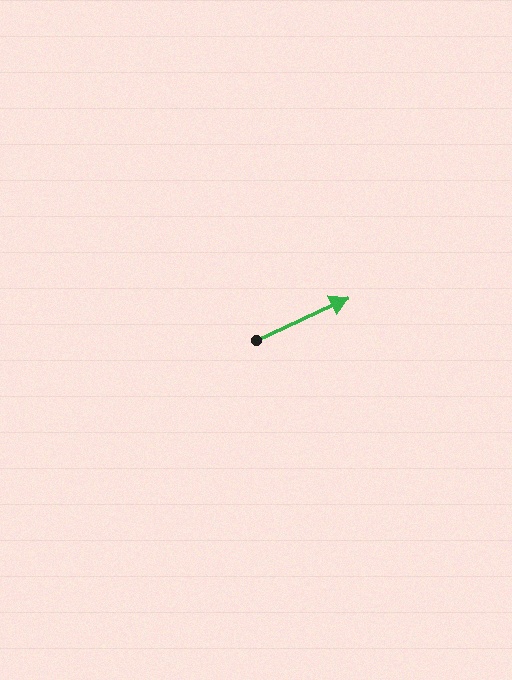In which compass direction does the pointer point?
Northeast.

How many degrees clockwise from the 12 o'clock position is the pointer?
Approximately 65 degrees.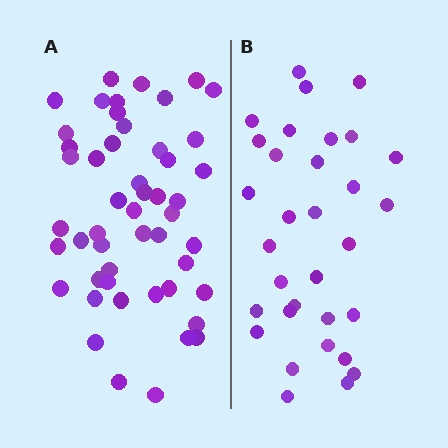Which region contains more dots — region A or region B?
Region A (the left region) has more dots.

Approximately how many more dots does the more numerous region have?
Region A has approximately 20 more dots than region B.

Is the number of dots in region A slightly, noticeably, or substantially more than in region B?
Region A has substantially more. The ratio is roughly 1.6 to 1.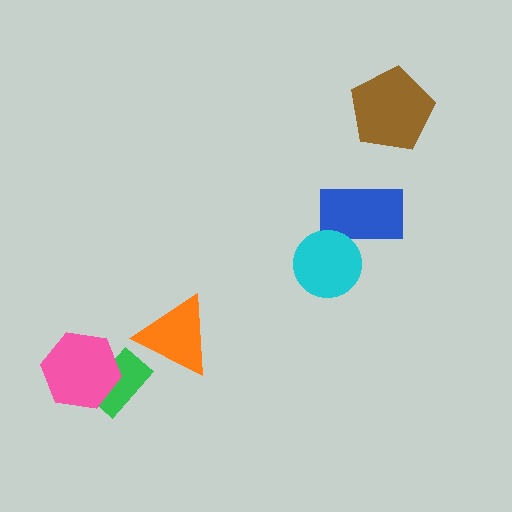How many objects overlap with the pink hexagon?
1 object overlaps with the pink hexagon.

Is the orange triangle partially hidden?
No, no other shape covers it.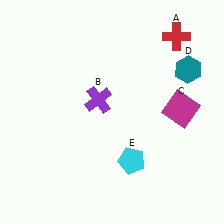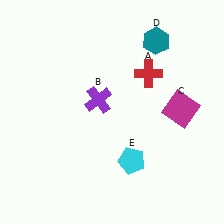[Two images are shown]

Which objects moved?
The objects that moved are: the red cross (A), the teal hexagon (D).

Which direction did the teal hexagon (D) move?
The teal hexagon (D) moved left.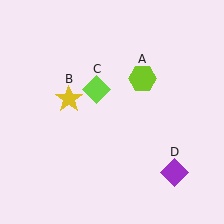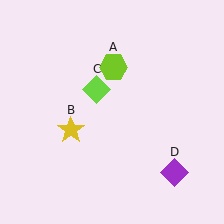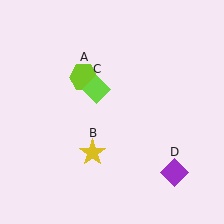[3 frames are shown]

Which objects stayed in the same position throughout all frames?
Lime diamond (object C) and purple diamond (object D) remained stationary.